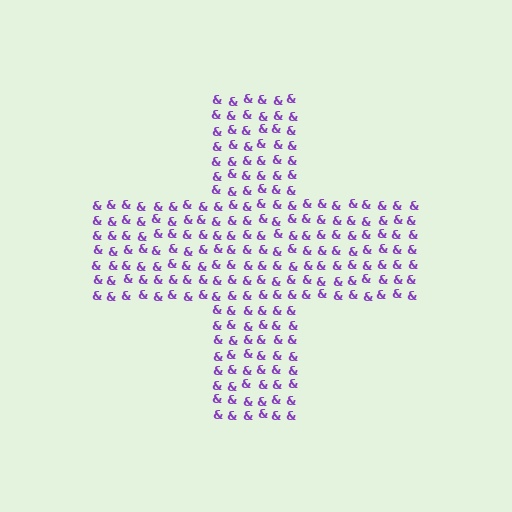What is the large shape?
The large shape is a cross.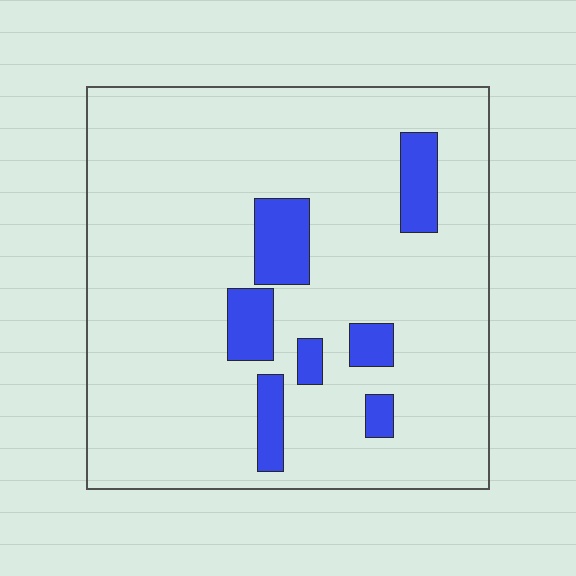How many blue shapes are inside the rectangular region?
7.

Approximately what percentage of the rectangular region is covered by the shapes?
Approximately 10%.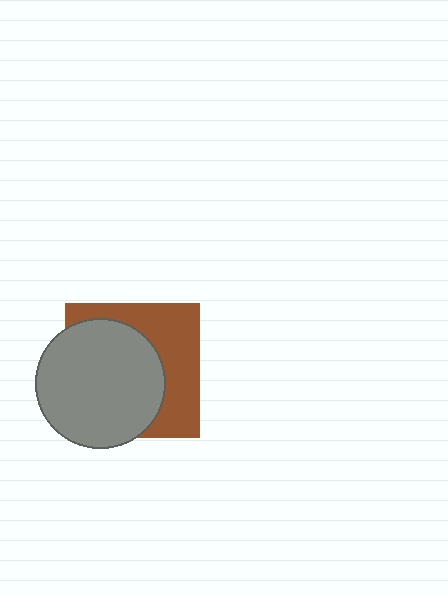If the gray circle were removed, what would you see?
You would see the complete brown square.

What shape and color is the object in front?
The object in front is a gray circle.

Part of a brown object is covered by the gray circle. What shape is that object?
It is a square.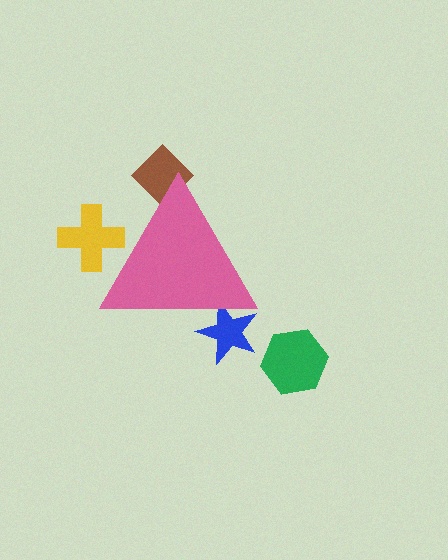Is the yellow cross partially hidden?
Yes, the yellow cross is partially hidden behind the pink triangle.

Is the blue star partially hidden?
Yes, the blue star is partially hidden behind the pink triangle.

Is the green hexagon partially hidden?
No, the green hexagon is fully visible.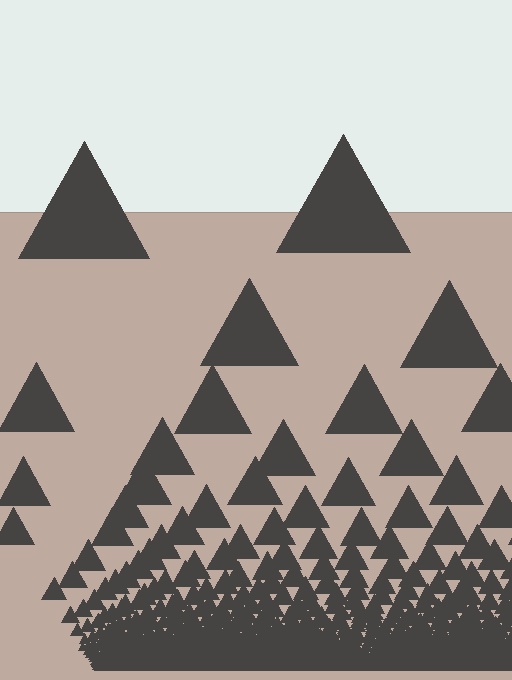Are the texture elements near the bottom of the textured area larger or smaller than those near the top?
Smaller. The gradient is inverted — elements near the bottom are smaller and denser.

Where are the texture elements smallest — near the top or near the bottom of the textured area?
Near the bottom.